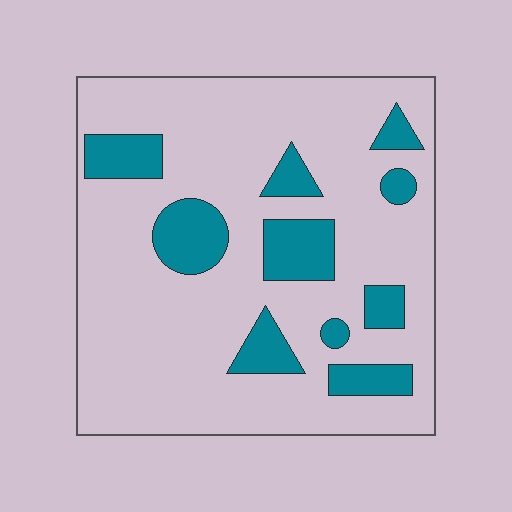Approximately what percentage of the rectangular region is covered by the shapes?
Approximately 20%.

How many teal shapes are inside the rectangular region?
10.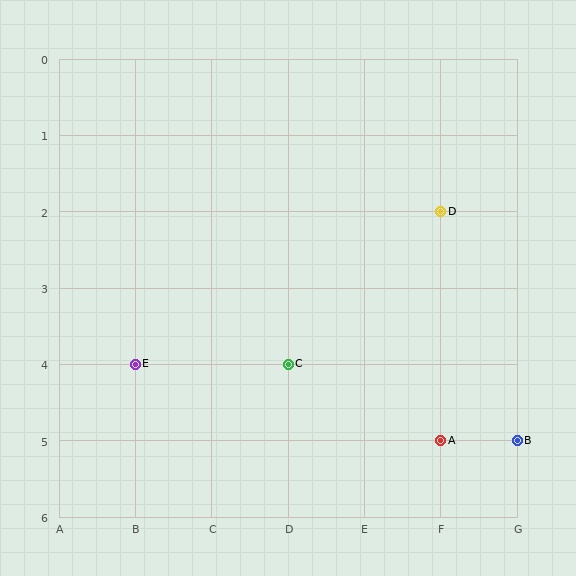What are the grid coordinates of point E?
Point E is at grid coordinates (B, 4).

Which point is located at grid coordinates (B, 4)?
Point E is at (B, 4).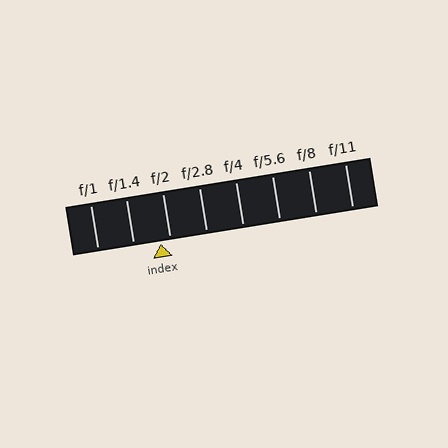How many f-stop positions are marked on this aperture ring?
There are 8 f-stop positions marked.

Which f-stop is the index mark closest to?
The index mark is closest to f/2.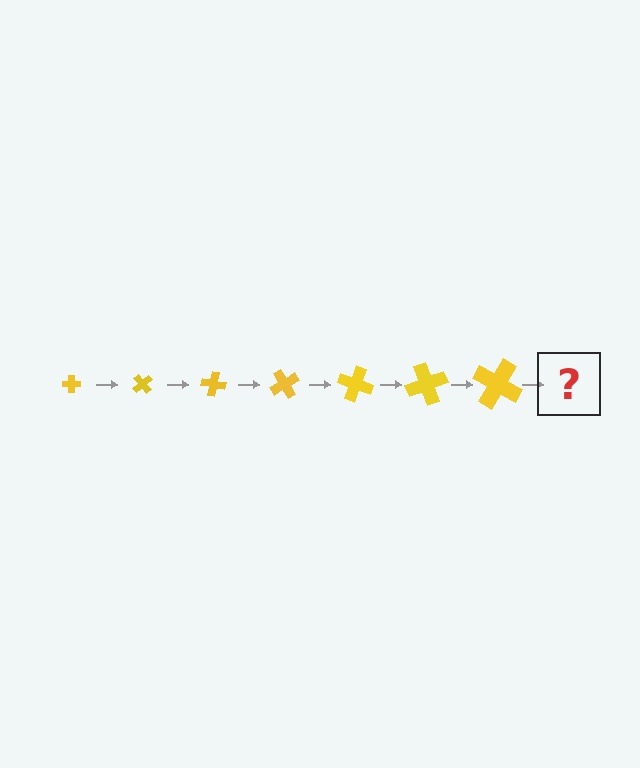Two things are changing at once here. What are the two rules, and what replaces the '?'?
The two rules are that the cross grows larger each step and it rotates 50 degrees each step. The '?' should be a cross, larger than the previous one and rotated 350 degrees from the start.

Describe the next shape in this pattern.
It should be a cross, larger than the previous one and rotated 350 degrees from the start.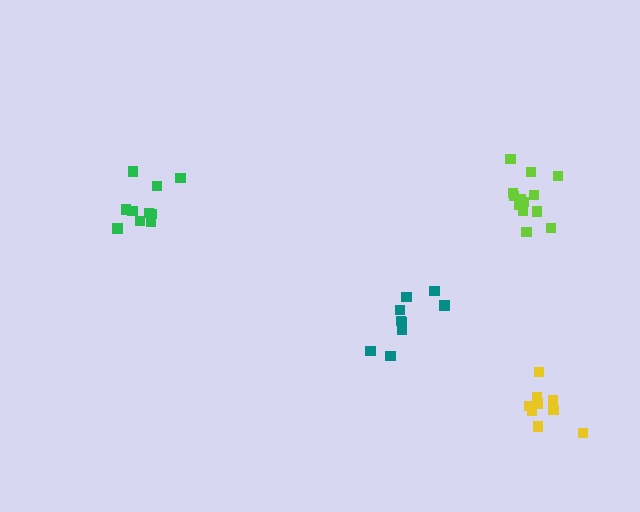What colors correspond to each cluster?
The clusters are colored: yellow, teal, green, lime.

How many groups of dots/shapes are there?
There are 4 groups.